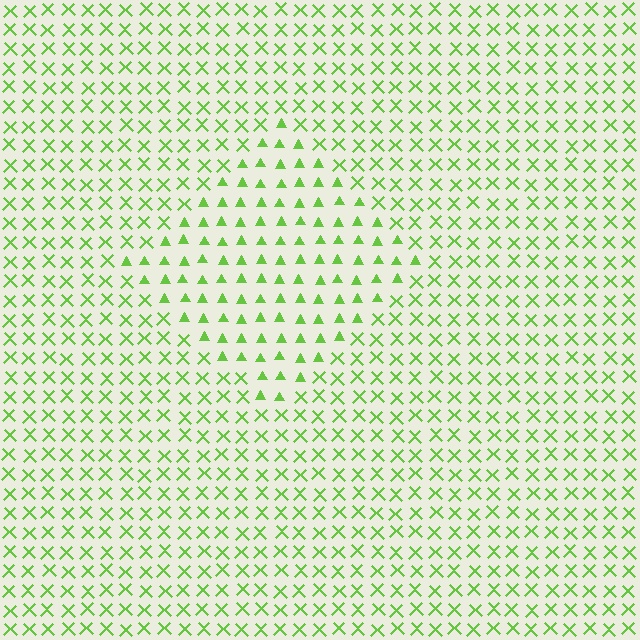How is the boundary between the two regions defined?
The boundary is defined by a change in element shape: triangles inside vs. X marks outside. All elements share the same color and spacing.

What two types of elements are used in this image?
The image uses triangles inside the diamond region and X marks outside it.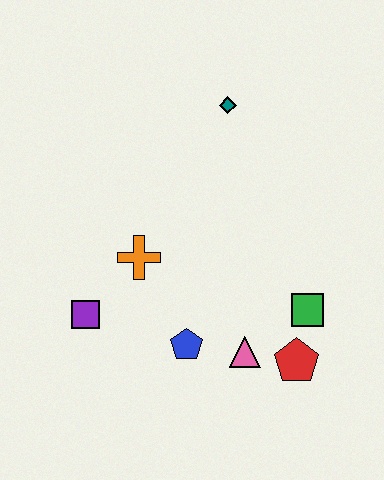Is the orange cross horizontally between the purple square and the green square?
Yes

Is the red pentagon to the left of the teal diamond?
No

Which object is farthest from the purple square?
The teal diamond is farthest from the purple square.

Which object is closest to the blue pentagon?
The pink triangle is closest to the blue pentagon.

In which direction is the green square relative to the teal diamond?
The green square is below the teal diamond.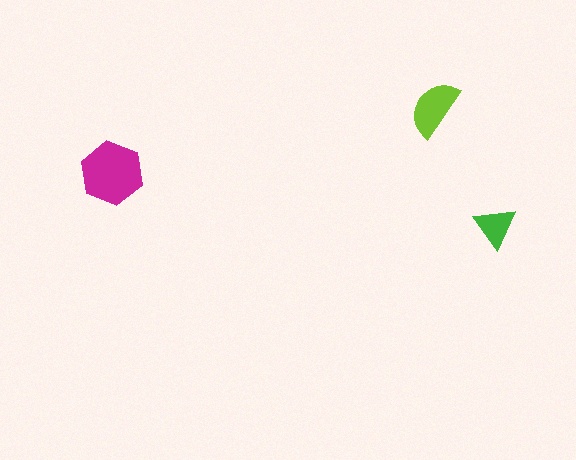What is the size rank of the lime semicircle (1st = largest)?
2nd.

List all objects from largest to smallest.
The magenta hexagon, the lime semicircle, the green triangle.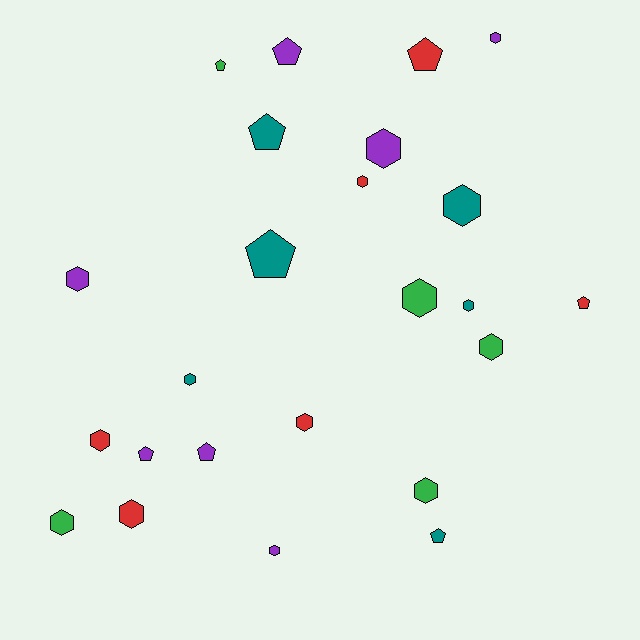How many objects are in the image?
There are 24 objects.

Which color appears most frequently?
Purple, with 7 objects.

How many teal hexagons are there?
There are 3 teal hexagons.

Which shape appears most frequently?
Hexagon, with 15 objects.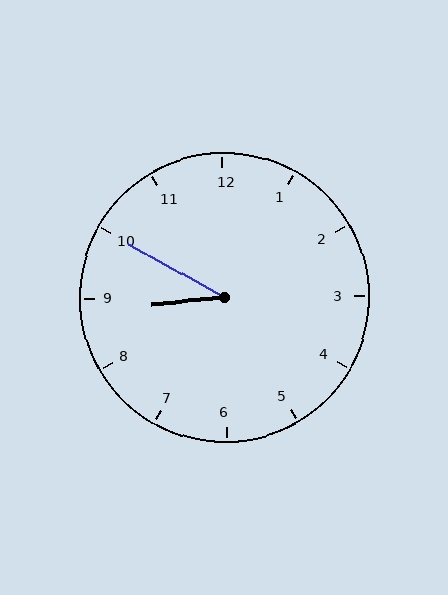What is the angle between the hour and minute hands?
Approximately 35 degrees.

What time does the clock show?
8:50.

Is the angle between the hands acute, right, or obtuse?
It is acute.